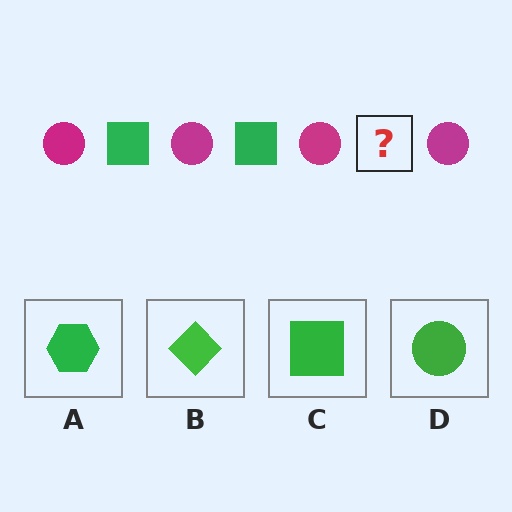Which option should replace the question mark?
Option C.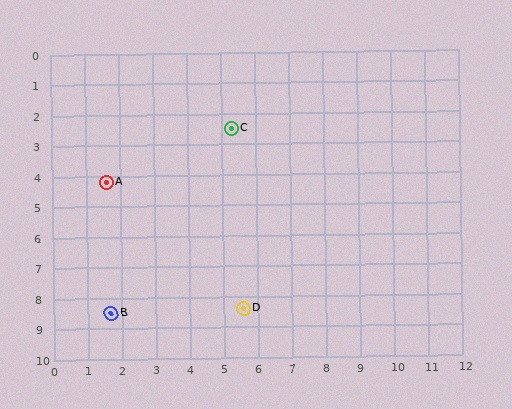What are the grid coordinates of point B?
Point B is at approximately (1.7, 8.5).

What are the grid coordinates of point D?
Point D is at approximately (5.6, 8.4).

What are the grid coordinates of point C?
Point C is at approximately (5.3, 2.5).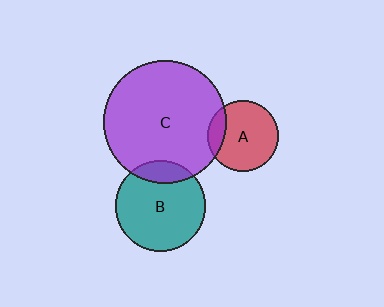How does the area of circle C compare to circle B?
Approximately 1.9 times.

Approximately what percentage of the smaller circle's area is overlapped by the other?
Approximately 15%.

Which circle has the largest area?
Circle C (purple).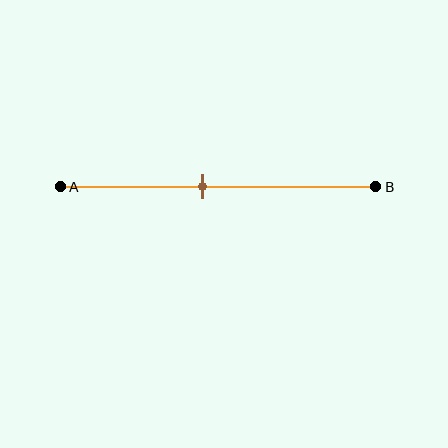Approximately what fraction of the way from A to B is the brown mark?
The brown mark is approximately 45% of the way from A to B.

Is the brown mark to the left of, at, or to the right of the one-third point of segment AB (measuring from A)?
The brown mark is to the right of the one-third point of segment AB.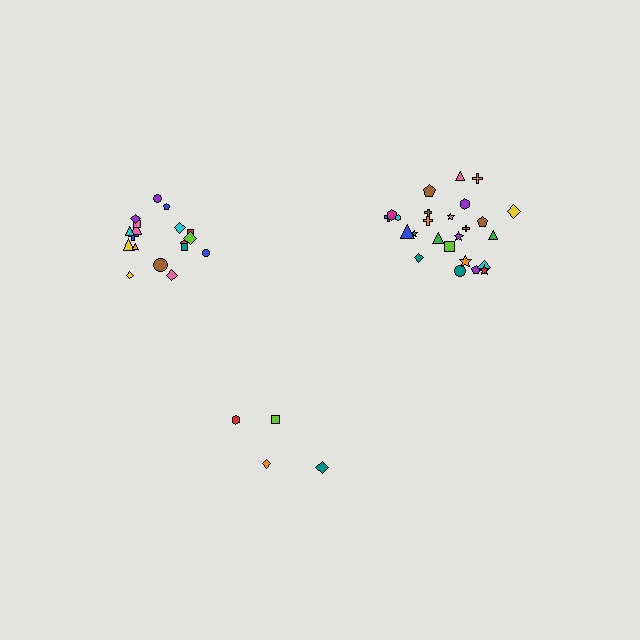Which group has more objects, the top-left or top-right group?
The top-right group.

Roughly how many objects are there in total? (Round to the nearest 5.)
Roughly 45 objects in total.